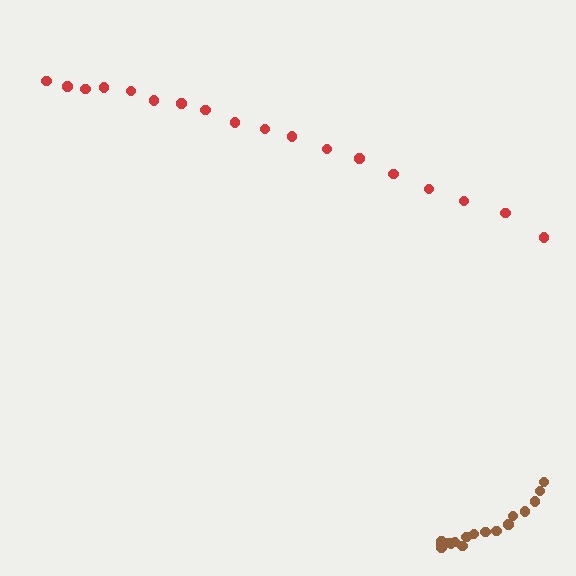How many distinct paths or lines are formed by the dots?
There are 2 distinct paths.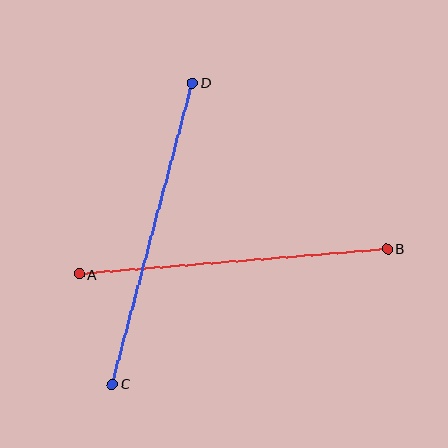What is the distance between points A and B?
The distance is approximately 309 pixels.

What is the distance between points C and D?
The distance is approximately 311 pixels.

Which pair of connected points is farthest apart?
Points C and D are farthest apart.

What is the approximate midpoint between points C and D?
The midpoint is at approximately (152, 233) pixels.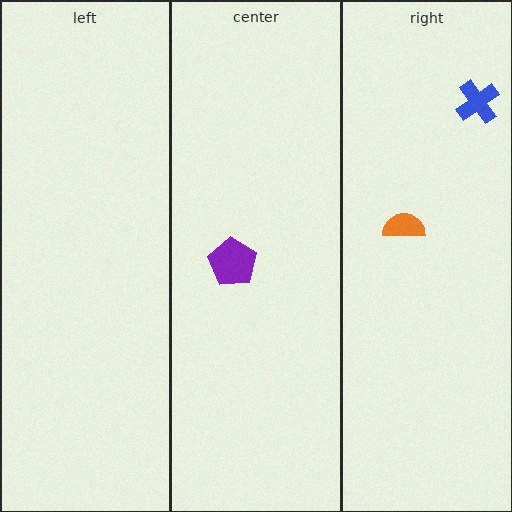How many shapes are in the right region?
2.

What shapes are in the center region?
The purple pentagon.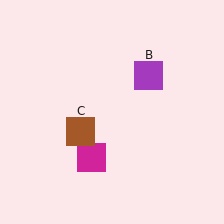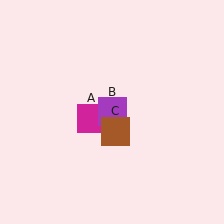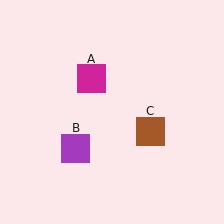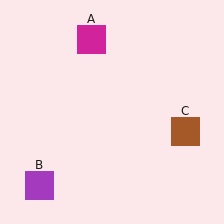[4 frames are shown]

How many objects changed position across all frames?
3 objects changed position: magenta square (object A), purple square (object B), brown square (object C).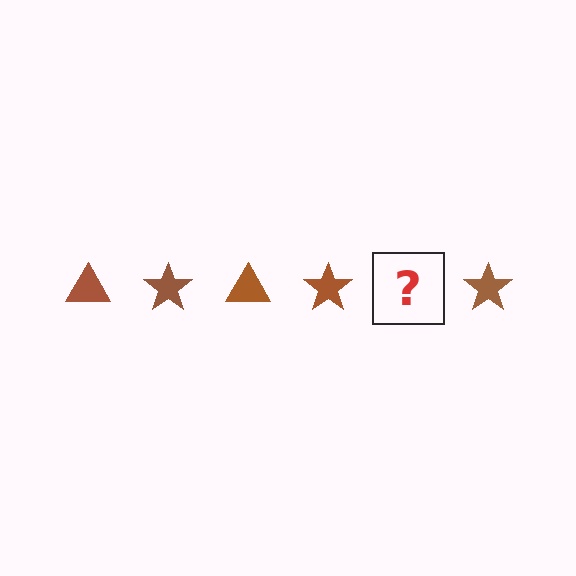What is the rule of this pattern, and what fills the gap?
The rule is that the pattern cycles through triangle, star shapes in brown. The gap should be filled with a brown triangle.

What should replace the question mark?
The question mark should be replaced with a brown triangle.